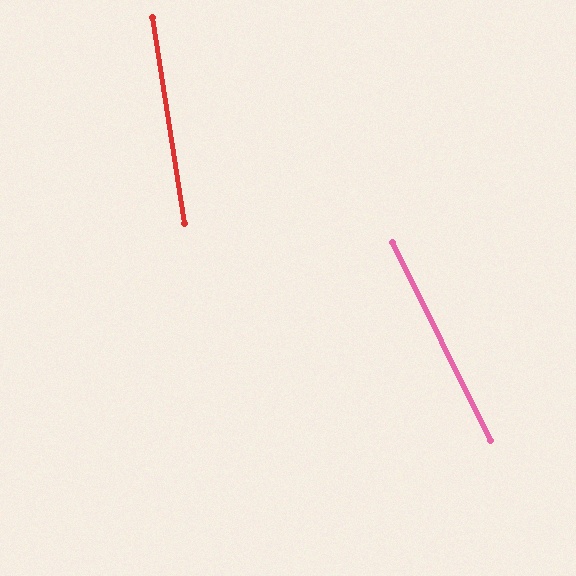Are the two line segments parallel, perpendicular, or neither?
Neither parallel nor perpendicular — they differ by about 18°.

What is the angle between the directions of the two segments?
Approximately 18 degrees.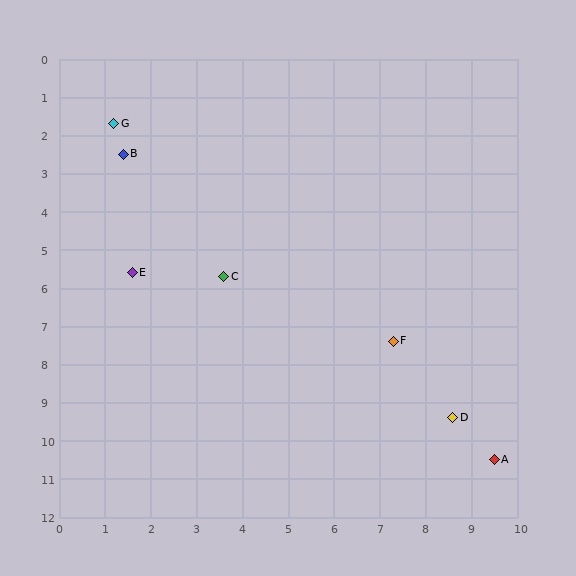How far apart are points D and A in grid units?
Points D and A are about 1.4 grid units apart.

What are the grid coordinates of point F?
Point F is at approximately (7.3, 7.4).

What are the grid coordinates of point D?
Point D is at approximately (8.6, 9.4).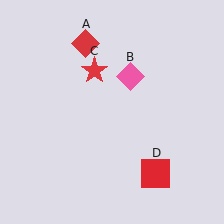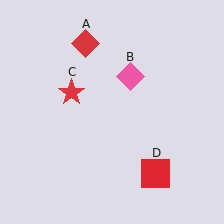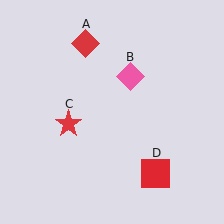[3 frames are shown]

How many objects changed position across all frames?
1 object changed position: red star (object C).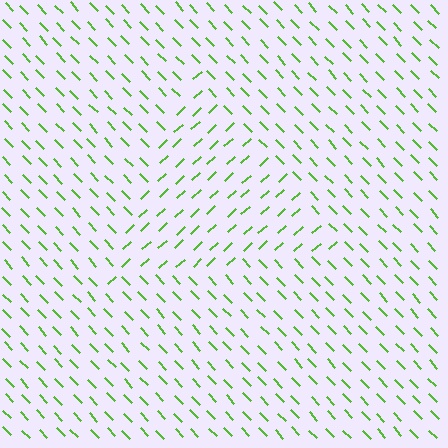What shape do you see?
I see a triangle.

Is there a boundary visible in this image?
Yes, there is a texture boundary formed by a change in line orientation.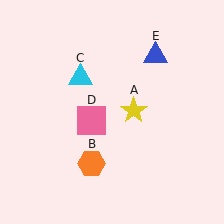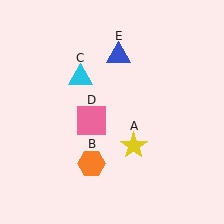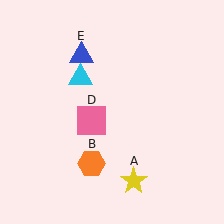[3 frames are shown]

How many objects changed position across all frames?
2 objects changed position: yellow star (object A), blue triangle (object E).